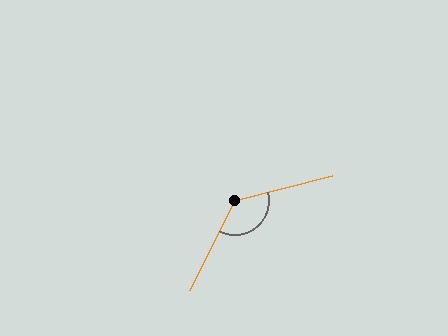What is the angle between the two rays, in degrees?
Approximately 131 degrees.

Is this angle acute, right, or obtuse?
It is obtuse.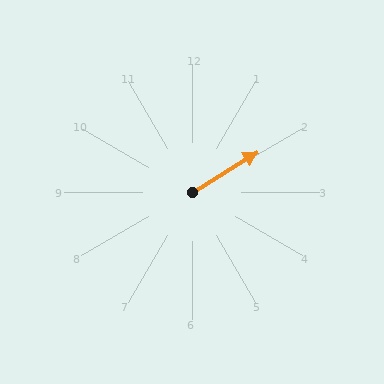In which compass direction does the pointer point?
Northeast.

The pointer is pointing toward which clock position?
Roughly 2 o'clock.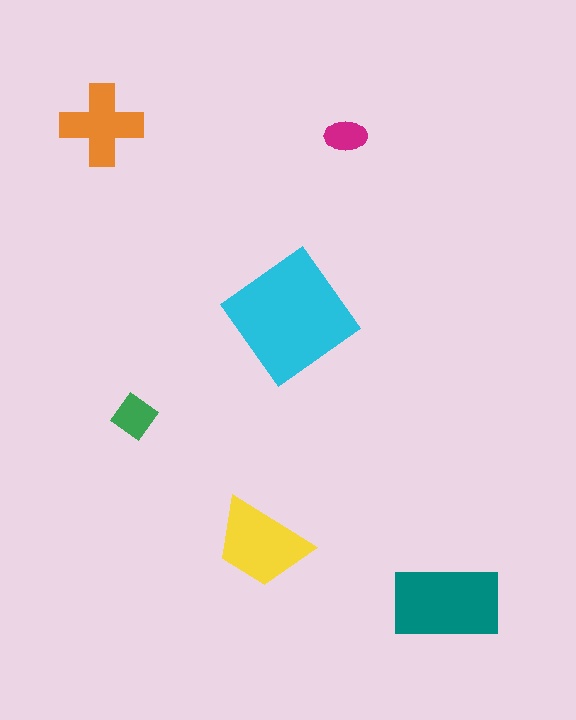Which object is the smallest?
The magenta ellipse.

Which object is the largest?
The cyan diamond.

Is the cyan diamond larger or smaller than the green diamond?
Larger.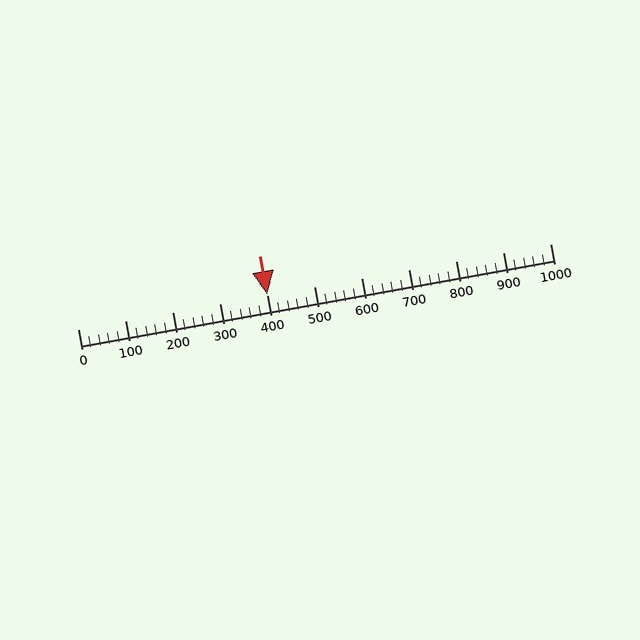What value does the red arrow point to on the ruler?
The red arrow points to approximately 400.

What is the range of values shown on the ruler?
The ruler shows values from 0 to 1000.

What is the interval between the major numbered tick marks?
The major tick marks are spaced 100 units apart.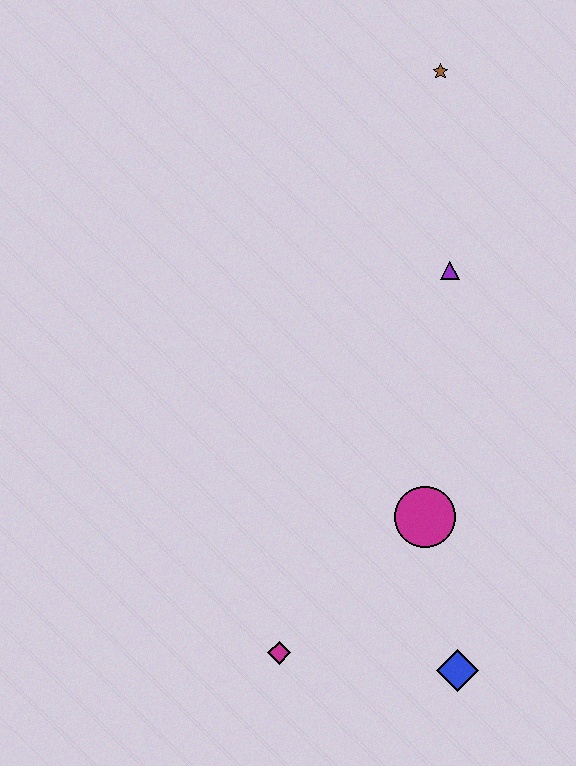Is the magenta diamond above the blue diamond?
Yes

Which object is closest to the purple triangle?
The brown star is closest to the purple triangle.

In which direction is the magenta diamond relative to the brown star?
The magenta diamond is below the brown star.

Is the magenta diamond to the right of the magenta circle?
No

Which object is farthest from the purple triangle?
The magenta diamond is farthest from the purple triangle.